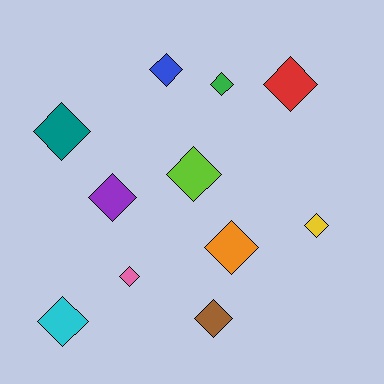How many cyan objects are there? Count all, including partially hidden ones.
There is 1 cyan object.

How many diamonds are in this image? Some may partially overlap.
There are 11 diamonds.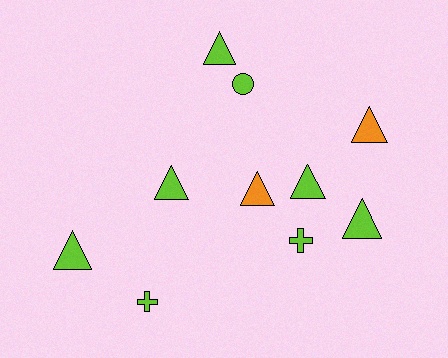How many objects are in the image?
There are 10 objects.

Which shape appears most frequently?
Triangle, with 7 objects.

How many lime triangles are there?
There are 5 lime triangles.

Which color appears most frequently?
Lime, with 8 objects.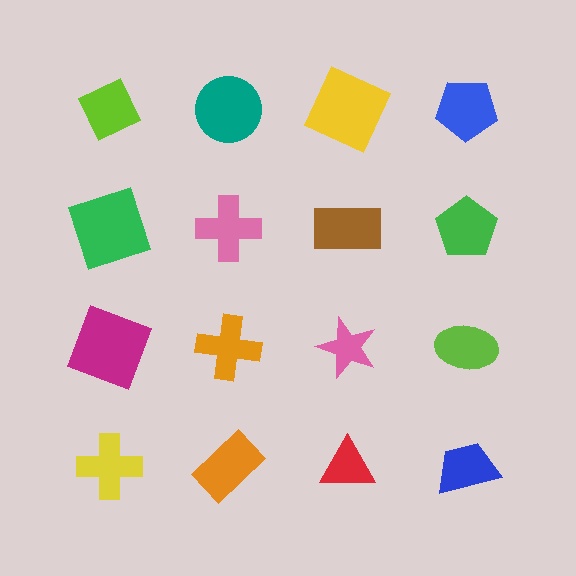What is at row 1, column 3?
A yellow square.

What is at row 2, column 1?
A green square.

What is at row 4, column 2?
An orange rectangle.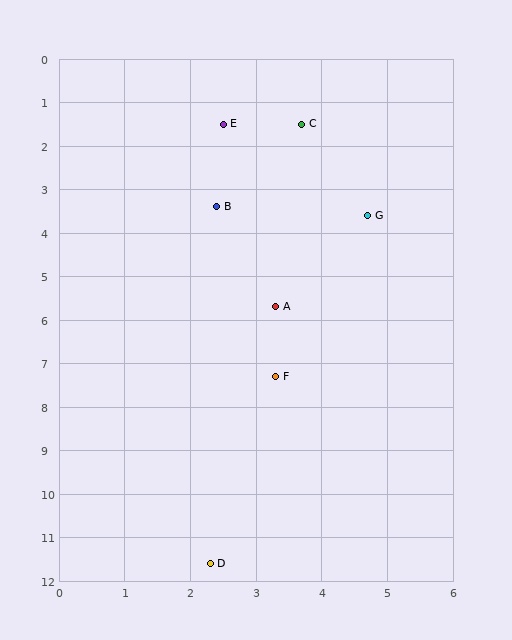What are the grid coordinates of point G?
Point G is at approximately (4.7, 3.6).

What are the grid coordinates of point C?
Point C is at approximately (3.7, 1.5).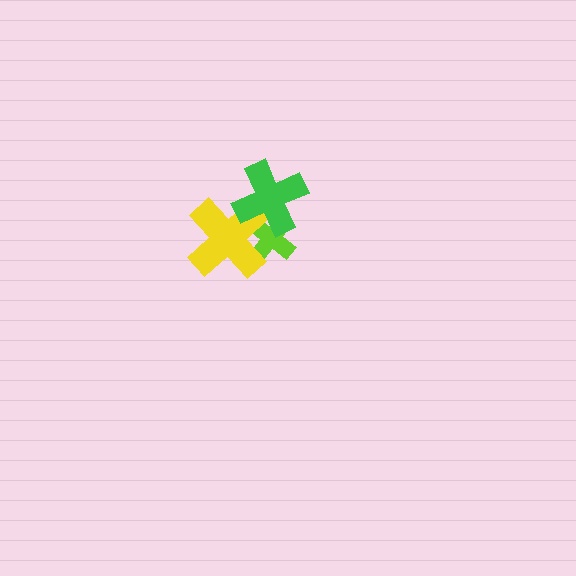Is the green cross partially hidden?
No, no other shape covers it.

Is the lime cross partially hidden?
Yes, it is partially covered by another shape.